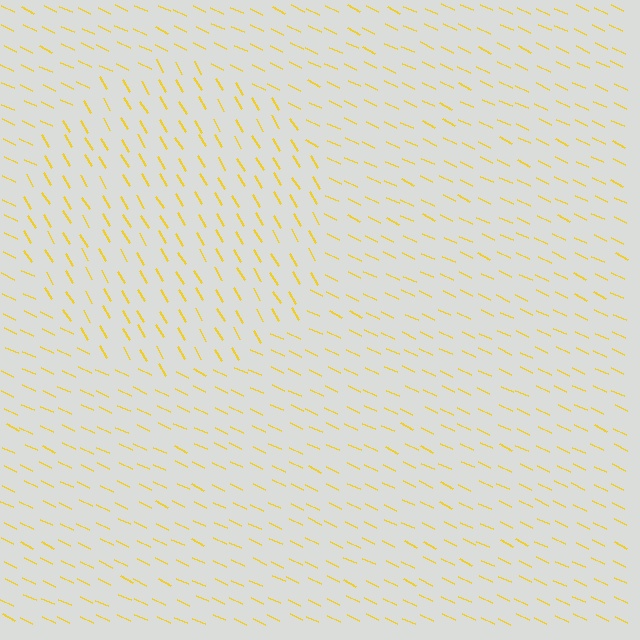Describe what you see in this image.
The image is filled with small yellow line segments. A circle region in the image has lines oriented differently from the surrounding lines, creating a visible texture boundary.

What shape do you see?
I see a circle.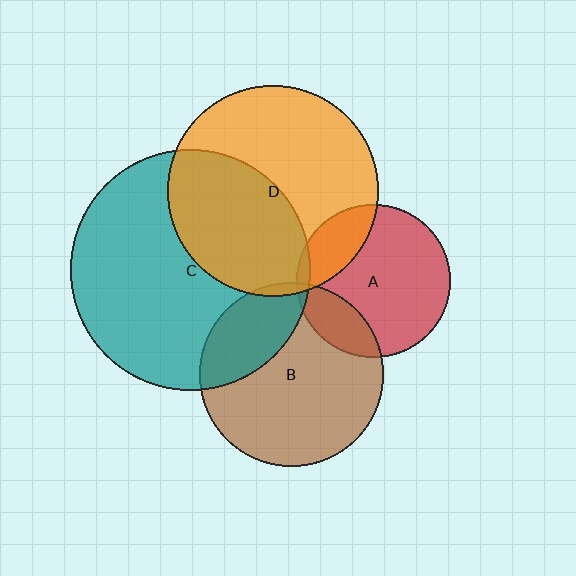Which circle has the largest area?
Circle C (teal).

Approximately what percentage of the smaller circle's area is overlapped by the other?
Approximately 20%.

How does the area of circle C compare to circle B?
Approximately 1.7 times.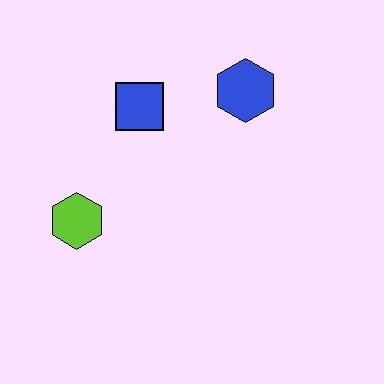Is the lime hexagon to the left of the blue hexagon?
Yes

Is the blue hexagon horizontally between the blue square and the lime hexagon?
No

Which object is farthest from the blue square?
The lime hexagon is farthest from the blue square.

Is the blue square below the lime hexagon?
No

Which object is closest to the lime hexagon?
The blue square is closest to the lime hexagon.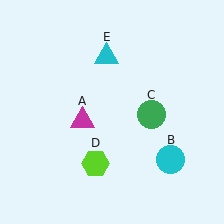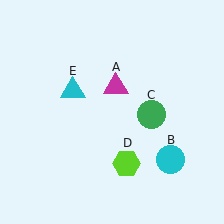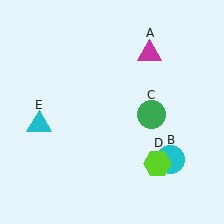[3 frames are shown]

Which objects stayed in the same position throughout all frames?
Cyan circle (object B) and green circle (object C) remained stationary.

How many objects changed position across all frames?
3 objects changed position: magenta triangle (object A), lime hexagon (object D), cyan triangle (object E).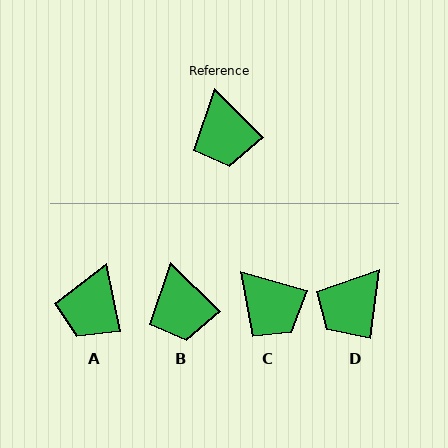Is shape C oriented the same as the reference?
No, it is off by about 29 degrees.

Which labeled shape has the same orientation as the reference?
B.